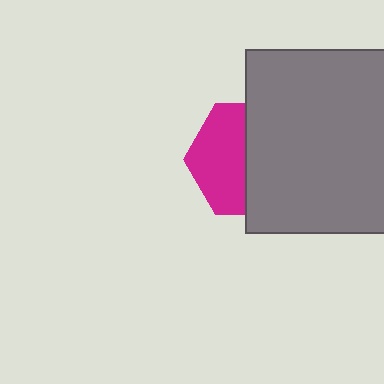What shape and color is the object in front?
The object in front is a gray square.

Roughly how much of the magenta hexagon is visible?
About half of it is visible (roughly 48%).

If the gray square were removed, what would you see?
You would see the complete magenta hexagon.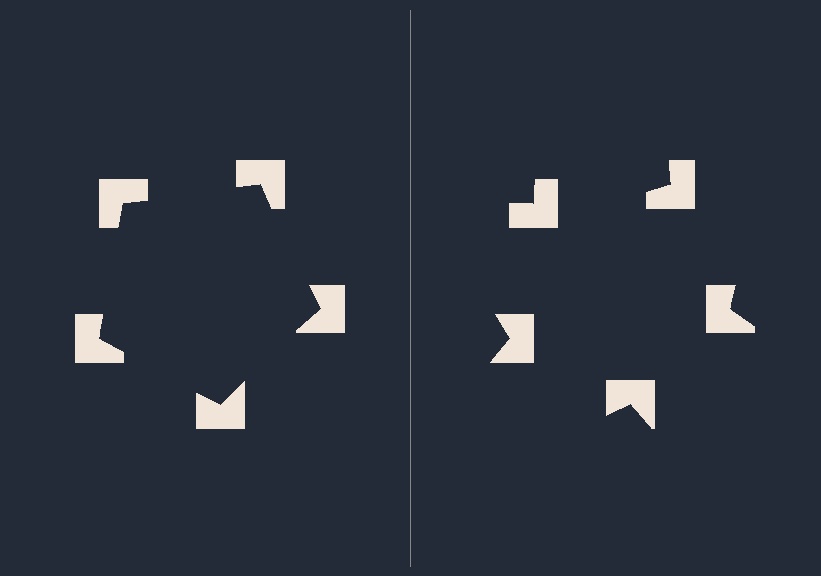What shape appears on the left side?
An illusory pentagon.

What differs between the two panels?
The notched squares are positioned identically on both sides; only the wedge orientations differ. On the left they align to a pentagon; on the right they are misaligned.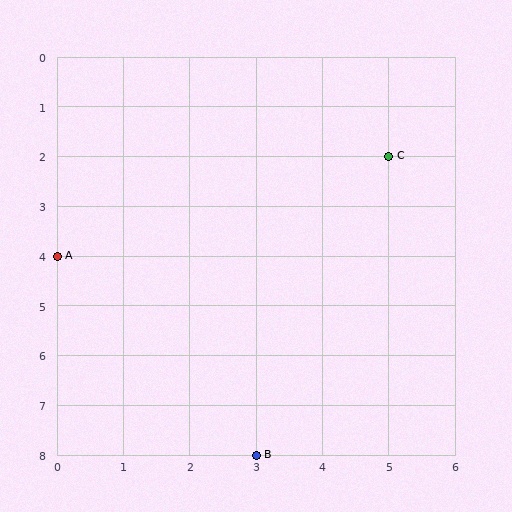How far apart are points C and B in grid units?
Points C and B are 2 columns and 6 rows apart (about 6.3 grid units diagonally).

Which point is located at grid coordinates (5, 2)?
Point C is at (5, 2).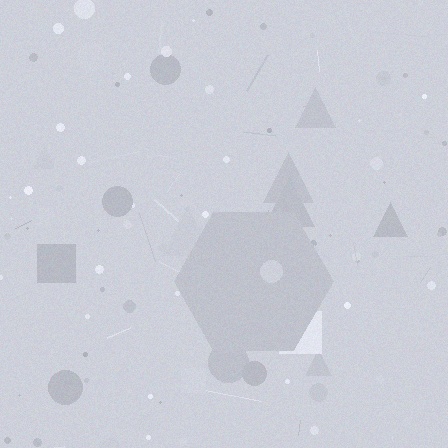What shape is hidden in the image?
A hexagon is hidden in the image.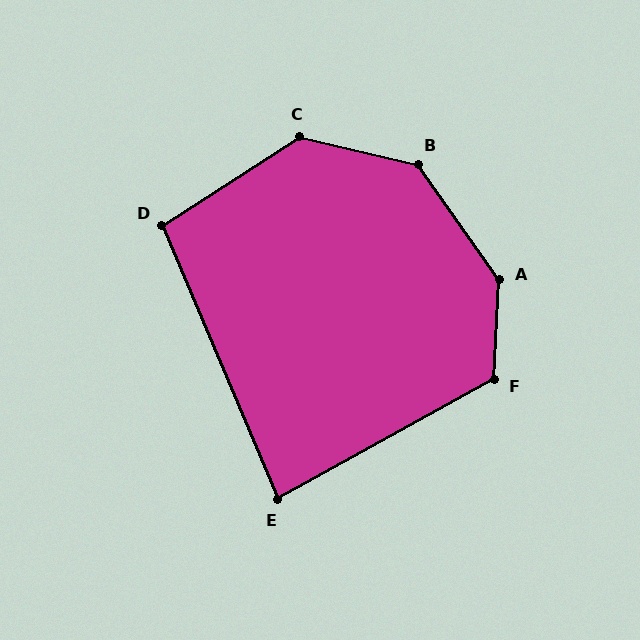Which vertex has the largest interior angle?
A, at approximately 142 degrees.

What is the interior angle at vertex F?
Approximately 122 degrees (obtuse).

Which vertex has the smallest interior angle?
E, at approximately 84 degrees.